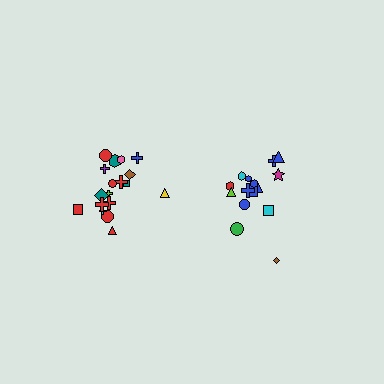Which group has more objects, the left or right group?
The left group.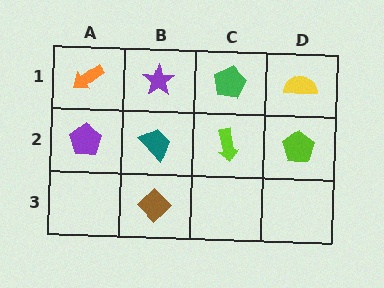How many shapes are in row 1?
4 shapes.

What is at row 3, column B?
A brown diamond.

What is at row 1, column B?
A purple star.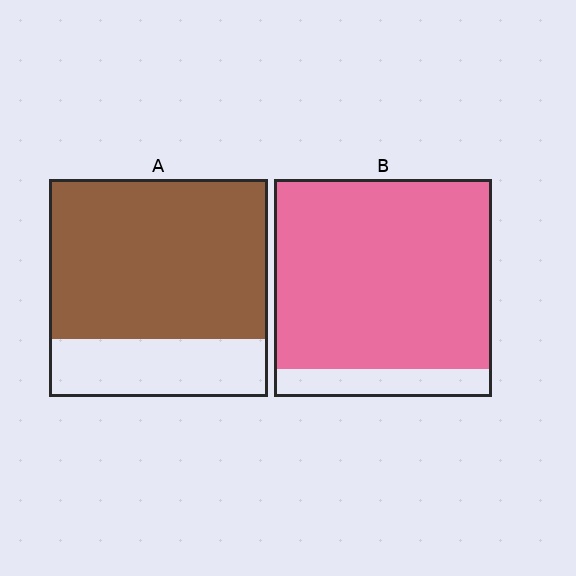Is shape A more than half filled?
Yes.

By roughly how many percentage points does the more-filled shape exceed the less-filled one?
By roughly 15 percentage points (B over A).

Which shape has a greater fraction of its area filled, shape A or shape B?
Shape B.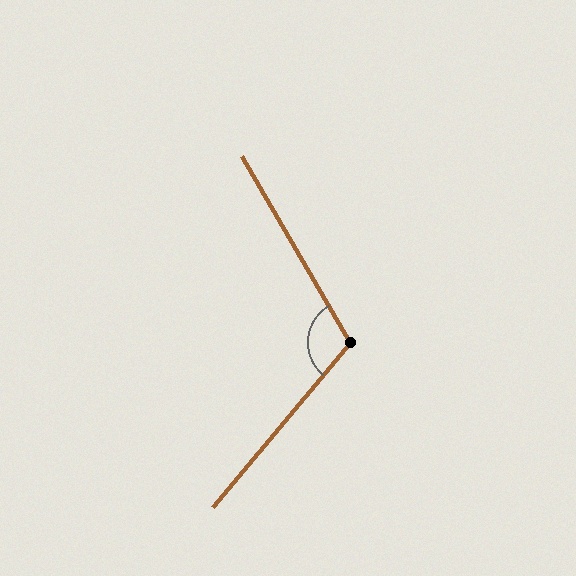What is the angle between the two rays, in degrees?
Approximately 110 degrees.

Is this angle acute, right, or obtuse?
It is obtuse.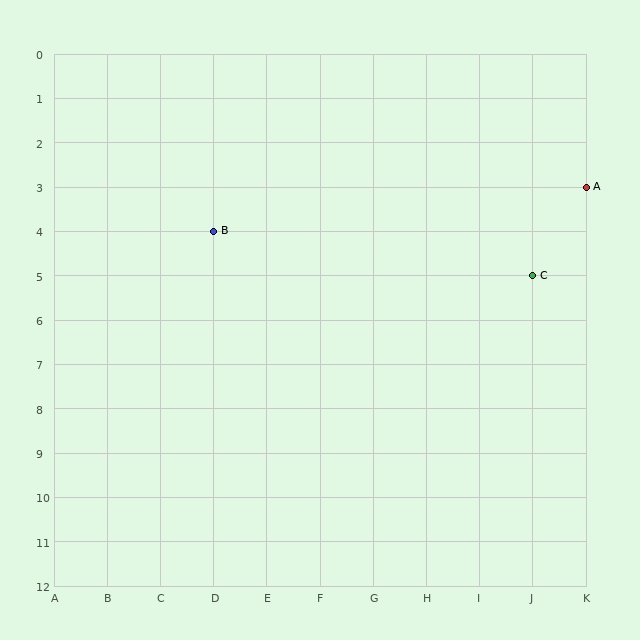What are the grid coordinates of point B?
Point B is at grid coordinates (D, 4).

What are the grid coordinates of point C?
Point C is at grid coordinates (J, 5).